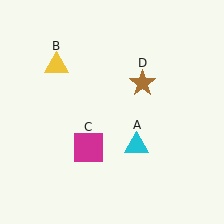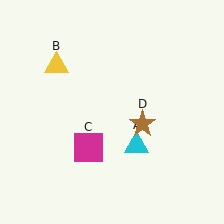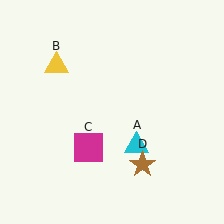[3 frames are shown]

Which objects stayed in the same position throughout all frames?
Cyan triangle (object A) and yellow triangle (object B) and magenta square (object C) remained stationary.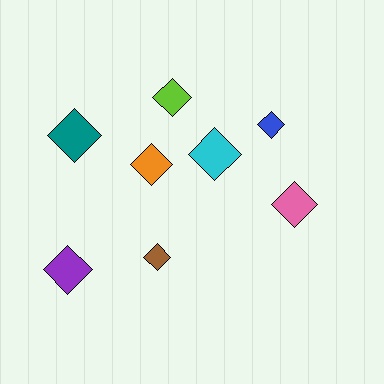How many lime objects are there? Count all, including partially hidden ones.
There is 1 lime object.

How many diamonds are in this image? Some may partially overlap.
There are 8 diamonds.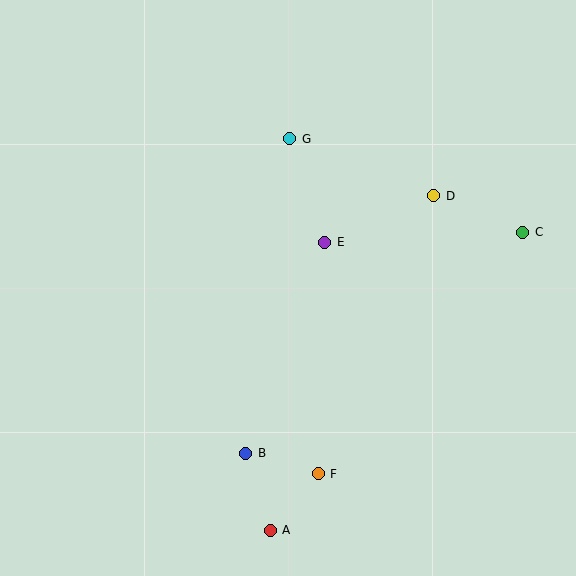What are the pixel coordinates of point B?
Point B is at (246, 453).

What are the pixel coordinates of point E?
Point E is at (325, 242).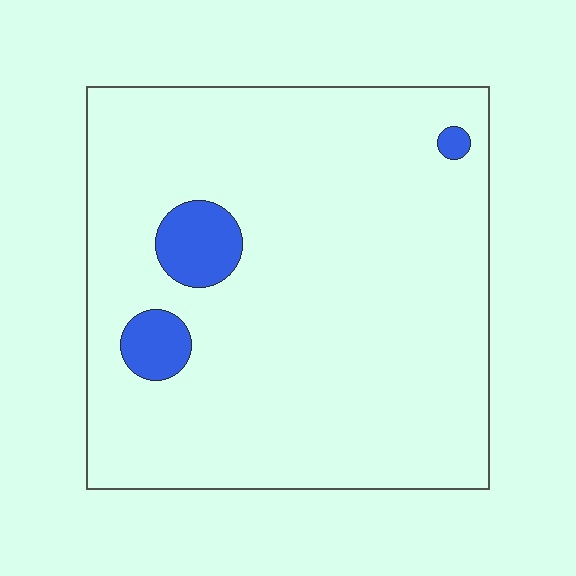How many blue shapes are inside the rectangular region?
3.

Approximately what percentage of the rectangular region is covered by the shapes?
Approximately 5%.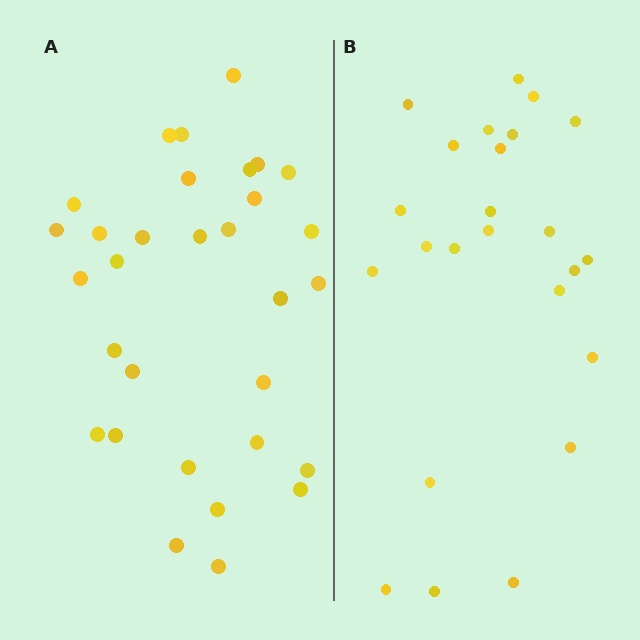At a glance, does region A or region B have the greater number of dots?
Region A (the left region) has more dots.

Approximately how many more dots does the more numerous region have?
Region A has roughly 8 or so more dots than region B.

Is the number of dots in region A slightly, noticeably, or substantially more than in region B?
Region A has noticeably more, but not dramatically so. The ratio is roughly 1.3 to 1.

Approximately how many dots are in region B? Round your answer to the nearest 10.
About 20 dots. (The exact count is 24, which rounds to 20.)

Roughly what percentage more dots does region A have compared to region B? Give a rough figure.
About 30% more.